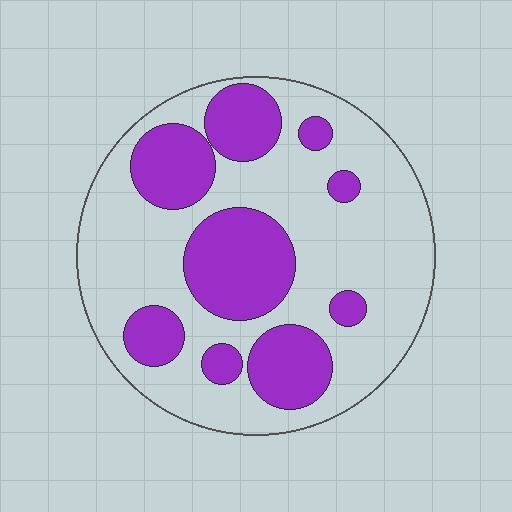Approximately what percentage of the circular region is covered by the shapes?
Approximately 35%.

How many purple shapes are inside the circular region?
9.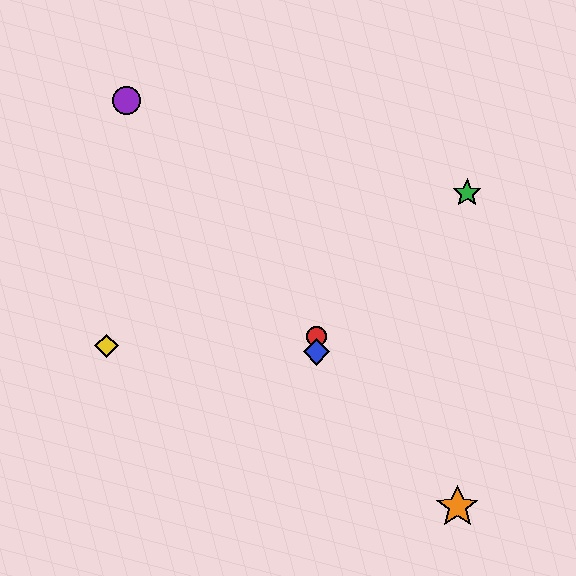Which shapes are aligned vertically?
The red circle, the blue diamond are aligned vertically.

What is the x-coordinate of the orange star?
The orange star is at x≈457.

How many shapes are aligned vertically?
2 shapes (the red circle, the blue diamond) are aligned vertically.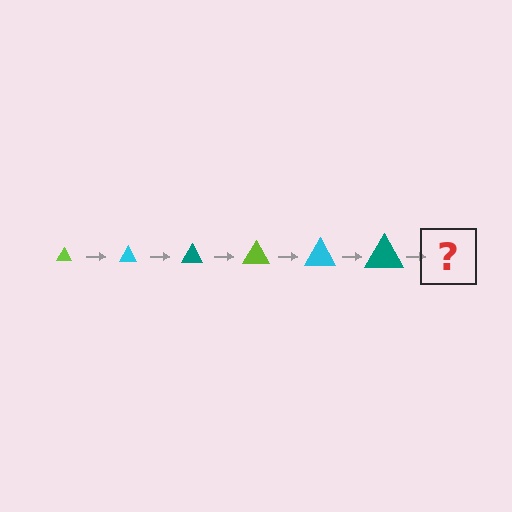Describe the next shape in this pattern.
It should be a lime triangle, larger than the previous one.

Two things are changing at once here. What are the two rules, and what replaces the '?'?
The two rules are that the triangle grows larger each step and the color cycles through lime, cyan, and teal. The '?' should be a lime triangle, larger than the previous one.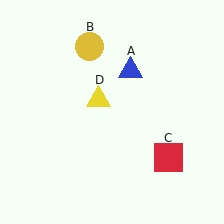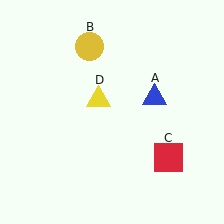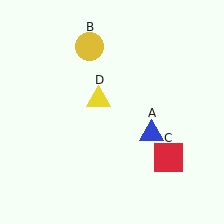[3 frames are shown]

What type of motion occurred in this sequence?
The blue triangle (object A) rotated clockwise around the center of the scene.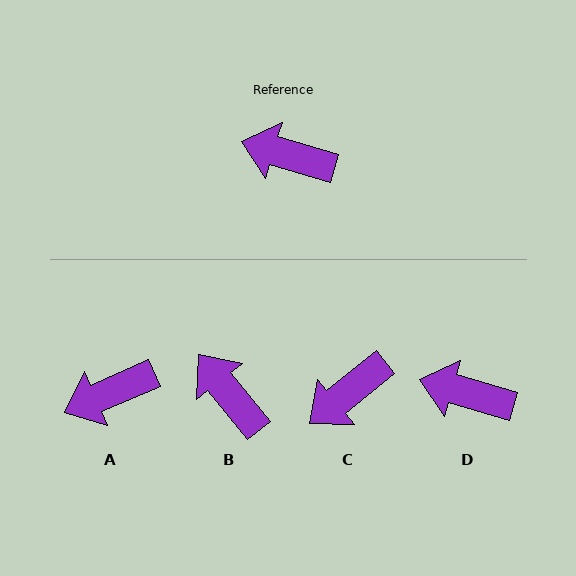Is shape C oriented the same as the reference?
No, it is off by about 55 degrees.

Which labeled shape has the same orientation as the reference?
D.